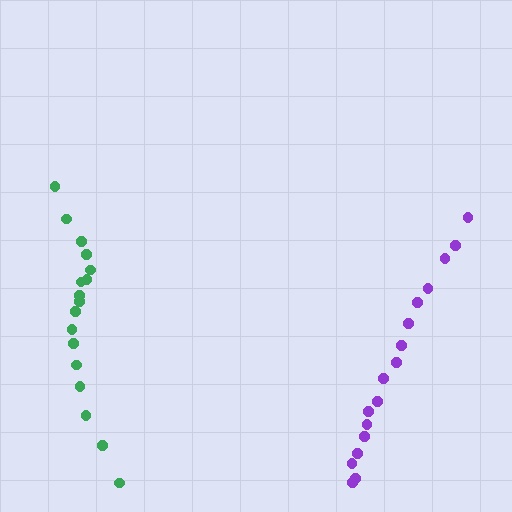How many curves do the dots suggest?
There are 2 distinct paths.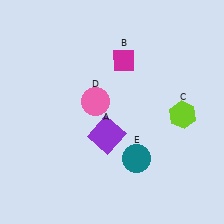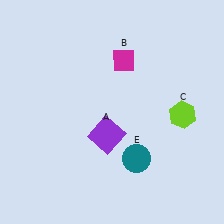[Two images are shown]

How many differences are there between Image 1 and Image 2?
There is 1 difference between the two images.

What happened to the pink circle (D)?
The pink circle (D) was removed in Image 2. It was in the top-left area of Image 1.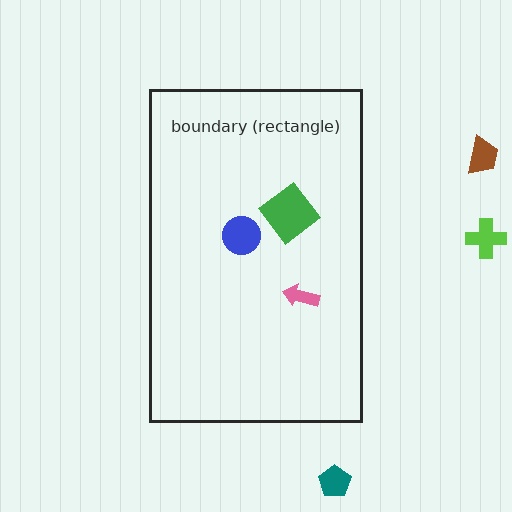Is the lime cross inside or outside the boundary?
Outside.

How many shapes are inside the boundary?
3 inside, 3 outside.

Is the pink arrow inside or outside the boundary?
Inside.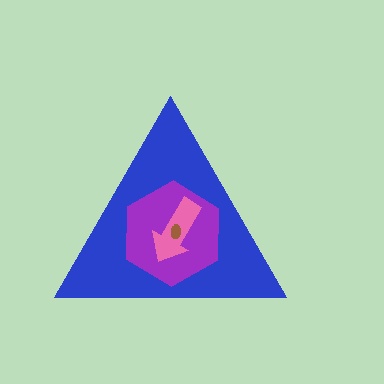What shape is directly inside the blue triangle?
The purple hexagon.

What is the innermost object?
The brown ellipse.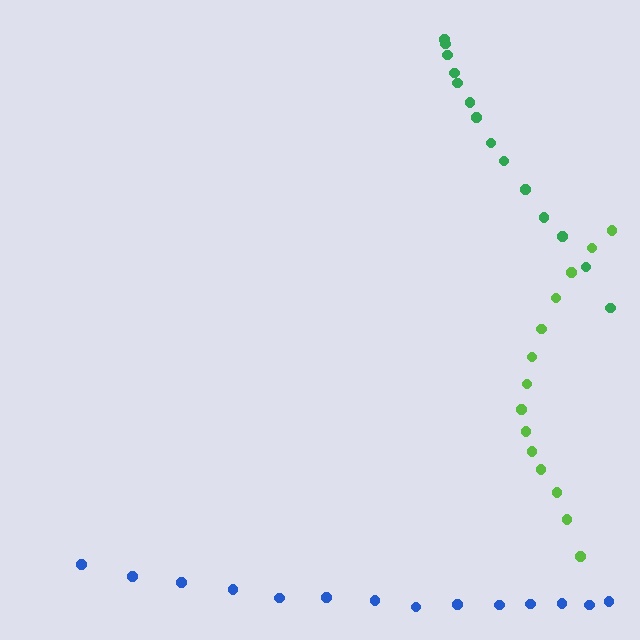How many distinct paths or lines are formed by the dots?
There are 3 distinct paths.